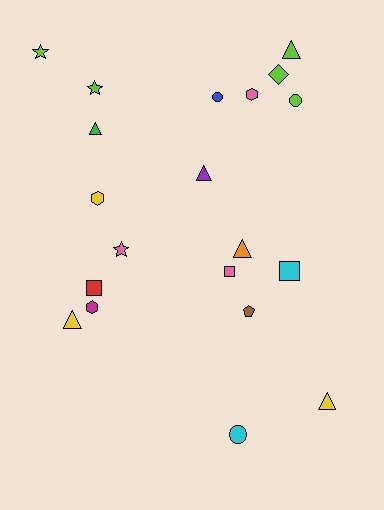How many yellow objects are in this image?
There are 3 yellow objects.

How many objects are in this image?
There are 20 objects.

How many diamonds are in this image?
There is 1 diamond.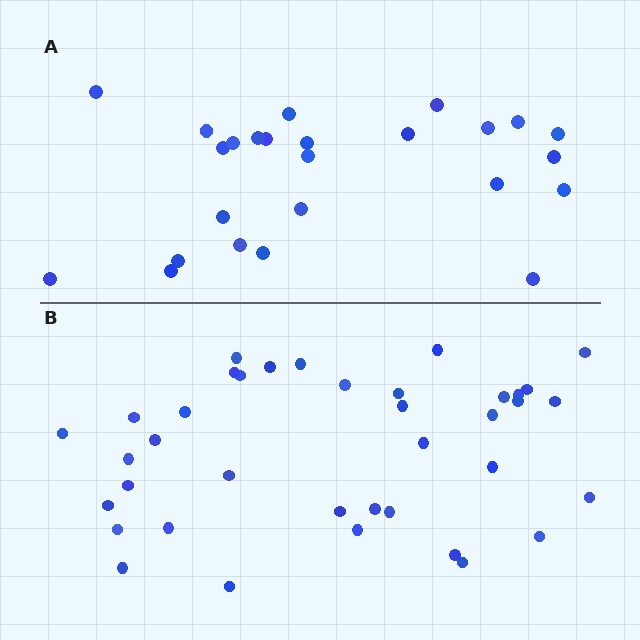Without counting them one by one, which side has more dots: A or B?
Region B (the bottom region) has more dots.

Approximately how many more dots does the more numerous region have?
Region B has approximately 15 more dots than region A.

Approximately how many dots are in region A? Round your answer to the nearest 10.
About 20 dots. (The exact count is 25, which rounds to 20.)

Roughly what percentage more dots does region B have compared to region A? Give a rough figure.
About 50% more.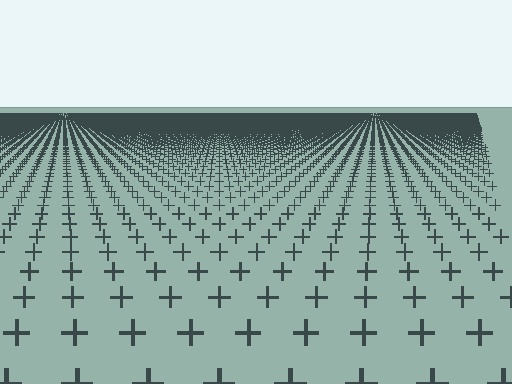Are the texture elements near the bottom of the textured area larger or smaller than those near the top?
Larger. Near the bottom, elements are closer to the viewer and appear at a bigger on-screen size.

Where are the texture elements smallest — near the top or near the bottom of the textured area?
Near the top.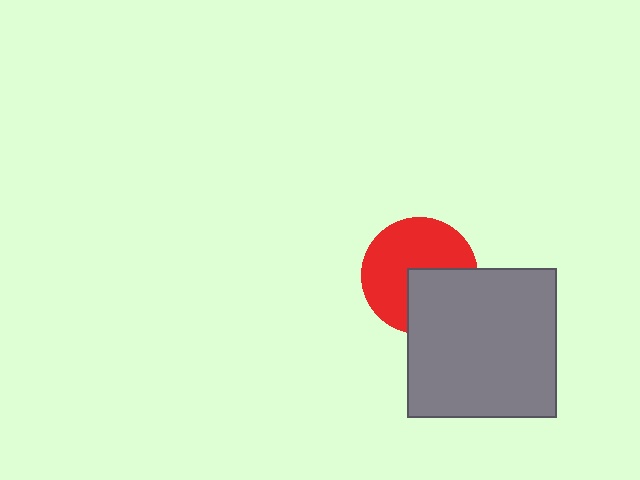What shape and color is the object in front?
The object in front is a gray square.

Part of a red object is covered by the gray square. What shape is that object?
It is a circle.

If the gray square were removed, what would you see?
You would see the complete red circle.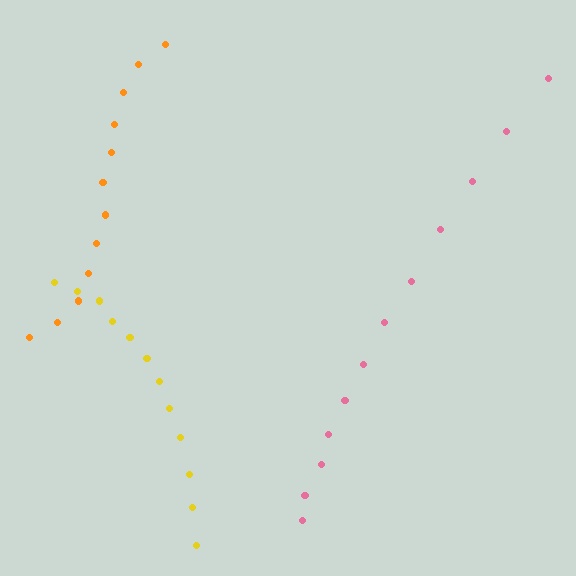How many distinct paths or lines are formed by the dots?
There are 3 distinct paths.